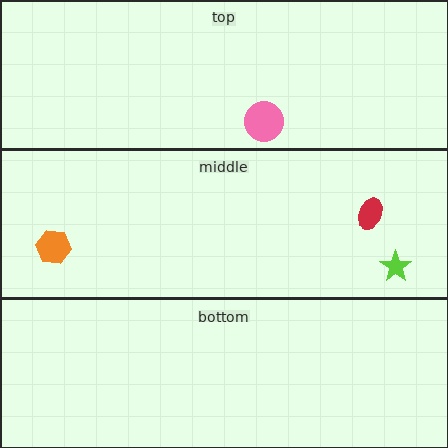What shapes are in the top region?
The pink circle.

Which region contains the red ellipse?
The middle region.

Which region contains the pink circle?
The top region.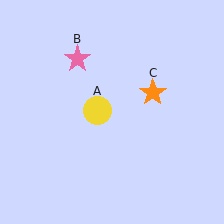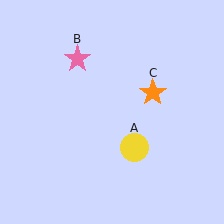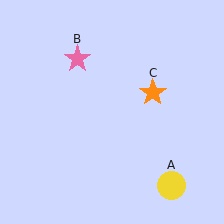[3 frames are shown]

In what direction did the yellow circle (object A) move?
The yellow circle (object A) moved down and to the right.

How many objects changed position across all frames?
1 object changed position: yellow circle (object A).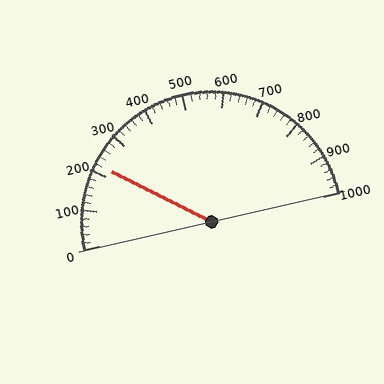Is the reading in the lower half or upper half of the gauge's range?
The reading is in the lower half of the range (0 to 1000).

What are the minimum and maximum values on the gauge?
The gauge ranges from 0 to 1000.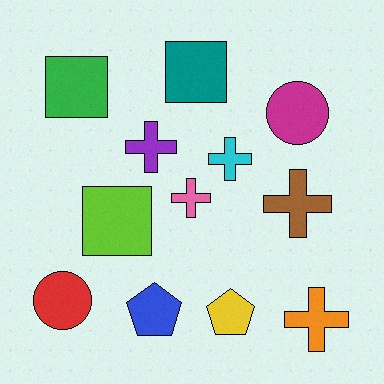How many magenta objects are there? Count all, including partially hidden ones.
There is 1 magenta object.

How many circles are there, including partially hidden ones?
There are 2 circles.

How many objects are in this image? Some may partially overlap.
There are 12 objects.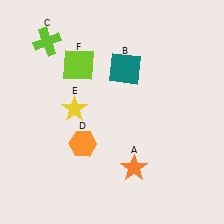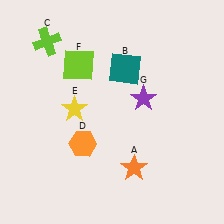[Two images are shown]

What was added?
A purple star (G) was added in Image 2.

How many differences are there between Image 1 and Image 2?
There is 1 difference between the two images.